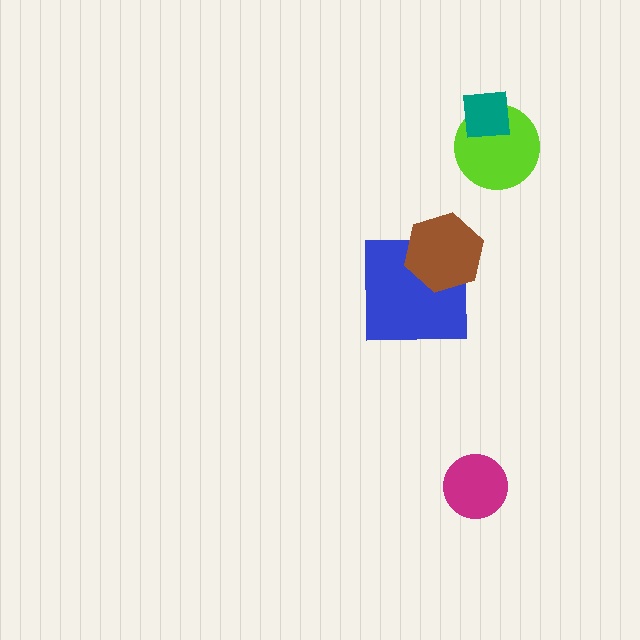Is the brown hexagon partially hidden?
No, no other shape covers it.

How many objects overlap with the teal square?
1 object overlaps with the teal square.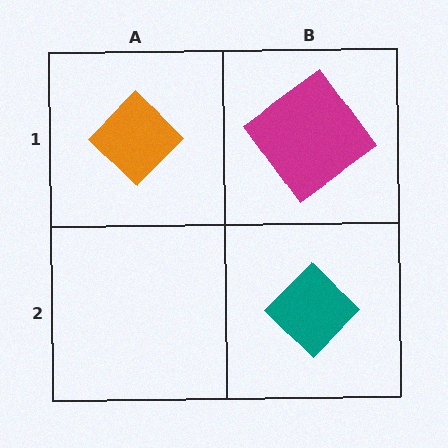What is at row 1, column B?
A magenta diamond.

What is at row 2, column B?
A teal diamond.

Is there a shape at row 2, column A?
No, that cell is empty.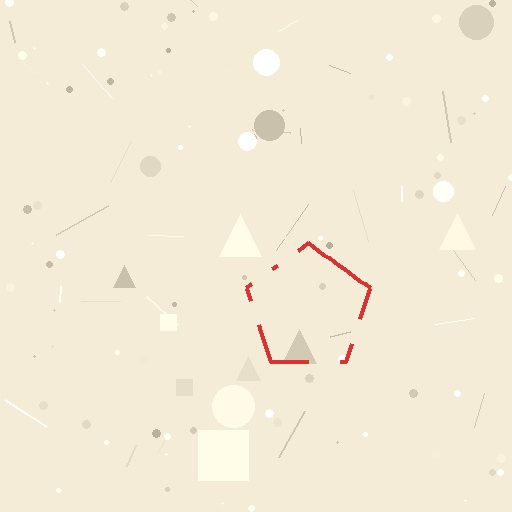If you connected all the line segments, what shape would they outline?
They would outline a pentagon.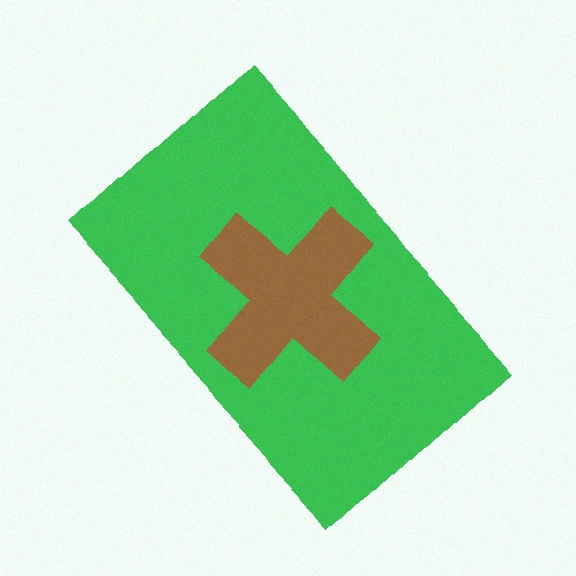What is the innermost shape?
The brown cross.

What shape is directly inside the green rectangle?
The brown cross.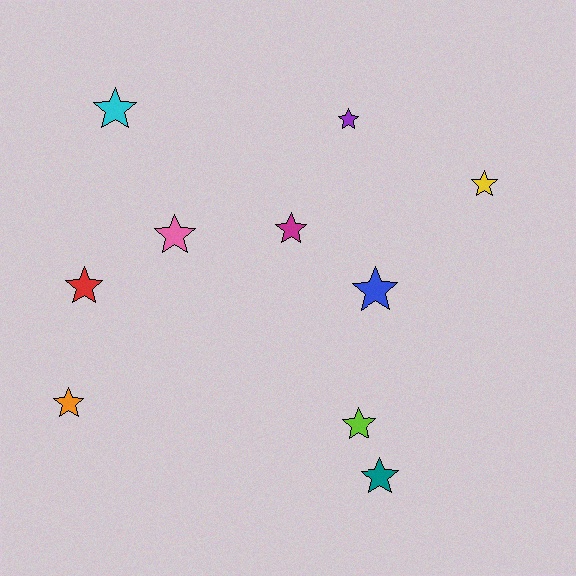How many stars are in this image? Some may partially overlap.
There are 10 stars.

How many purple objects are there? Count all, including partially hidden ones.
There is 1 purple object.